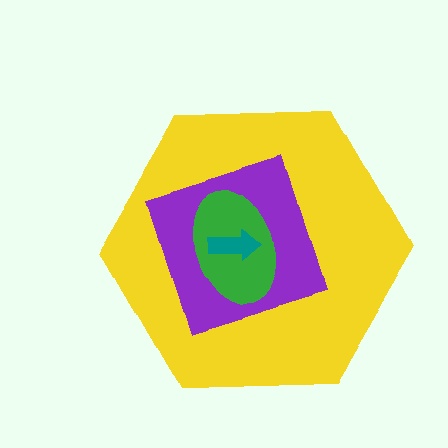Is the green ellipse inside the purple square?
Yes.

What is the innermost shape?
The teal arrow.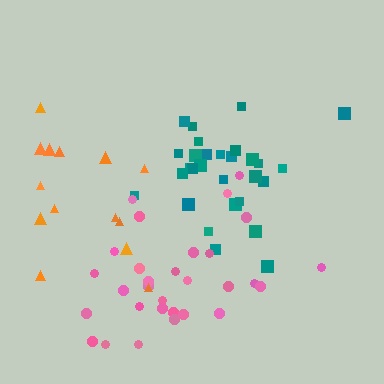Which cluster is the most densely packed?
Teal.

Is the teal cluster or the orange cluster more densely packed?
Teal.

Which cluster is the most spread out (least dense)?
Orange.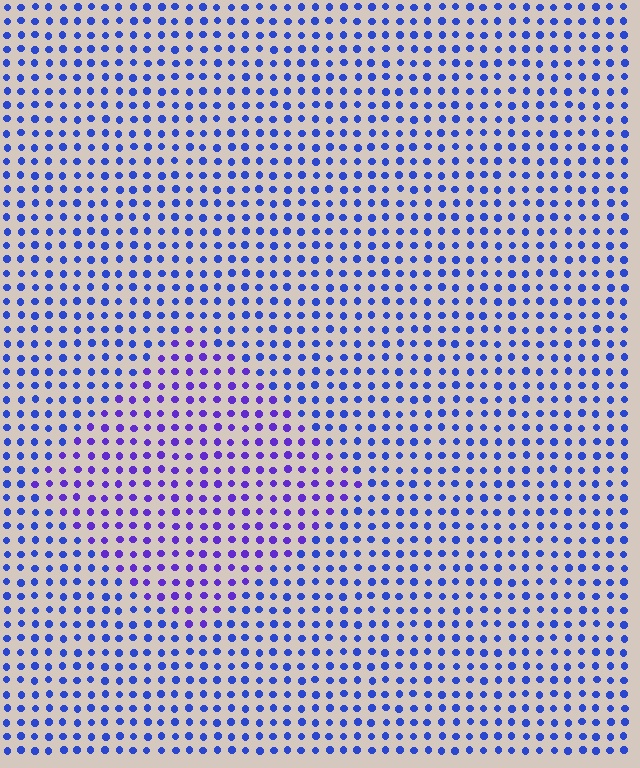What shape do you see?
I see a diamond.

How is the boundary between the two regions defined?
The boundary is defined purely by a slight shift in hue (about 31 degrees). Spacing, size, and orientation are identical on both sides.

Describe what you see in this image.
The image is filled with small blue elements in a uniform arrangement. A diamond-shaped region is visible where the elements are tinted to a slightly different hue, forming a subtle color boundary.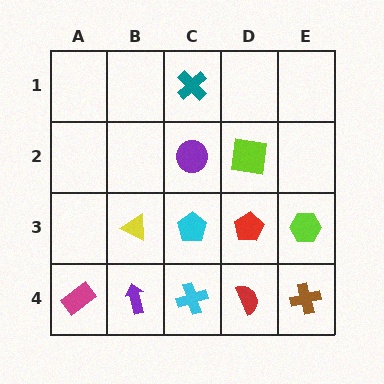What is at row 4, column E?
A brown cross.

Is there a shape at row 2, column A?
No, that cell is empty.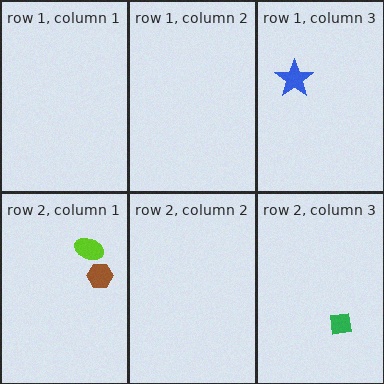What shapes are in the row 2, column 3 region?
The green square.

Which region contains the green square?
The row 2, column 3 region.